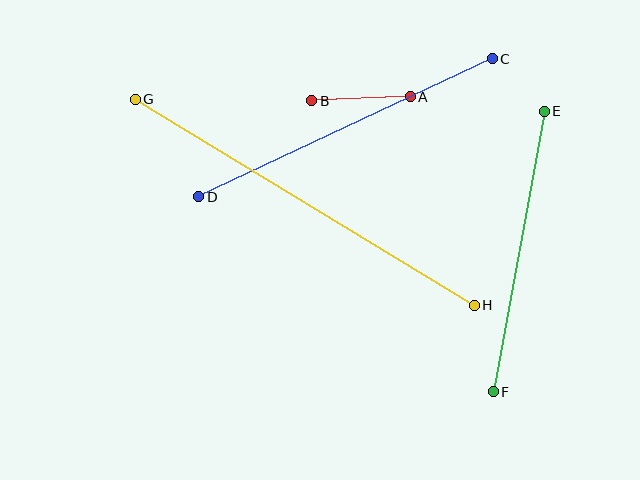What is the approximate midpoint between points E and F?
The midpoint is at approximately (519, 251) pixels.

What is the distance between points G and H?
The distance is approximately 396 pixels.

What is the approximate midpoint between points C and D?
The midpoint is at approximately (345, 128) pixels.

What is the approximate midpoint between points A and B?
The midpoint is at approximately (361, 99) pixels.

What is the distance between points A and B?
The distance is approximately 99 pixels.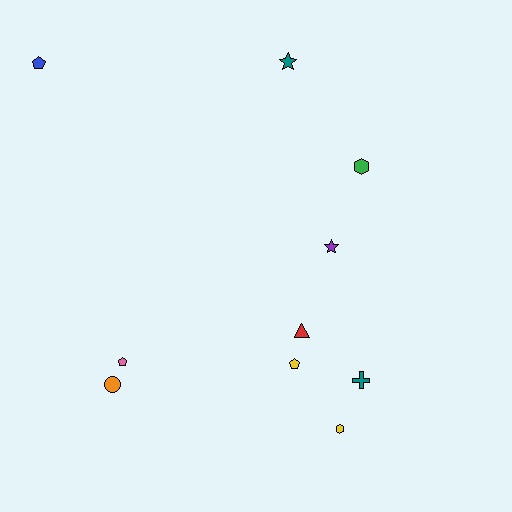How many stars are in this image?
There are 2 stars.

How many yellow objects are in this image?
There are 2 yellow objects.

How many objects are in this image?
There are 10 objects.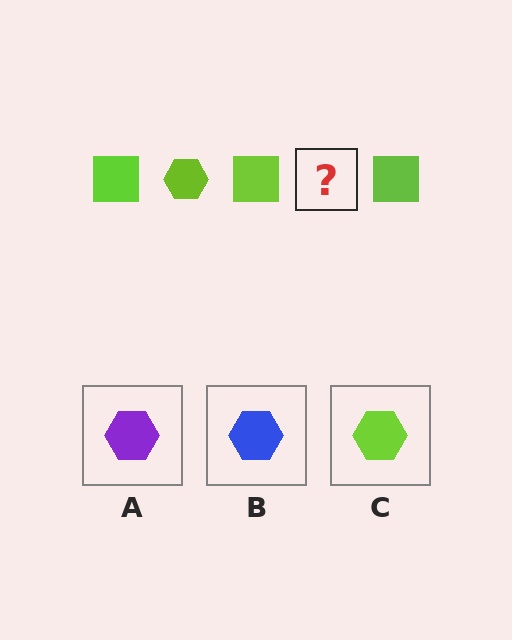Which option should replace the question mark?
Option C.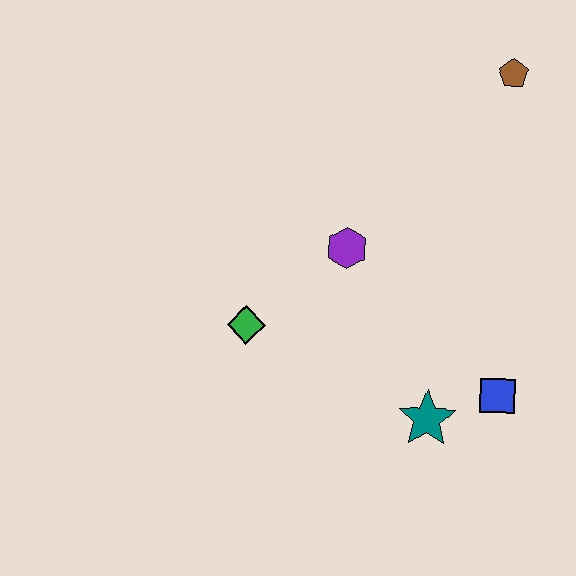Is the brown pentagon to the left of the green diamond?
No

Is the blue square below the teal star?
No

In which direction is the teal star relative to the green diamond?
The teal star is to the right of the green diamond.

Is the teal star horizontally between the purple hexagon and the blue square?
Yes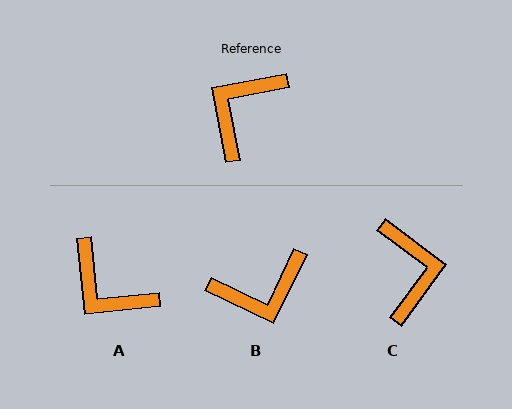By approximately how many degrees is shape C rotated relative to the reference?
Approximately 138 degrees clockwise.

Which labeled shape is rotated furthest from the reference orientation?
B, about 143 degrees away.